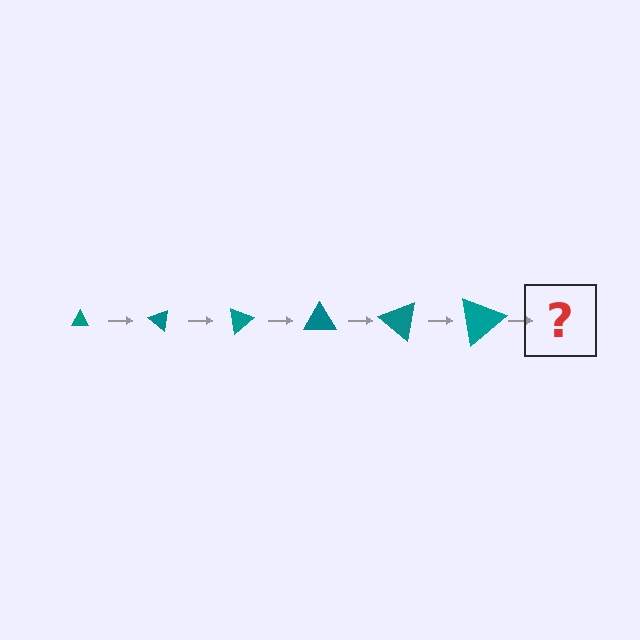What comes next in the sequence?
The next element should be a triangle, larger than the previous one and rotated 240 degrees from the start.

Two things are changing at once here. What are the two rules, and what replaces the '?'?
The two rules are that the triangle grows larger each step and it rotates 40 degrees each step. The '?' should be a triangle, larger than the previous one and rotated 240 degrees from the start.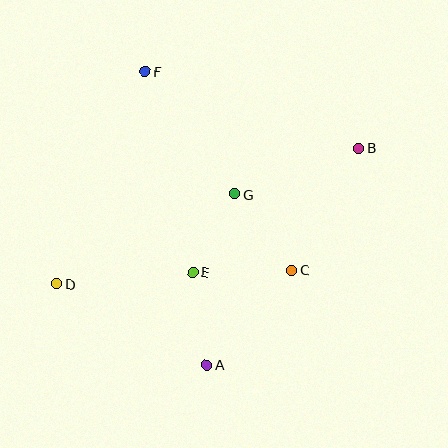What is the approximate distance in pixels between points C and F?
The distance between C and F is approximately 247 pixels.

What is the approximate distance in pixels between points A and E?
The distance between A and E is approximately 93 pixels.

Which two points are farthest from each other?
Points B and D are farthest from each other.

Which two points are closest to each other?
Points E and G are closest to each other.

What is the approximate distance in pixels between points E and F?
The distance between E and F is approximately 206 pixels.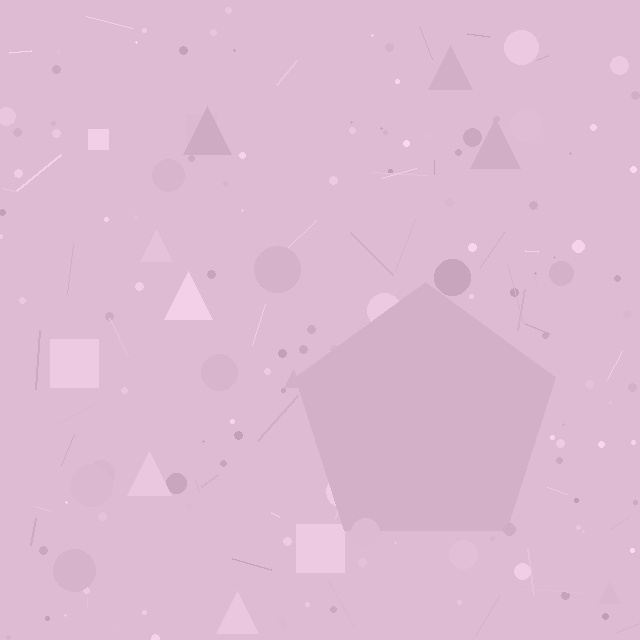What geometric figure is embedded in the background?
A pentagon is embedded in the background.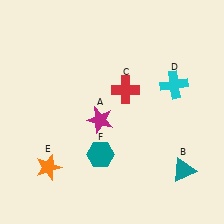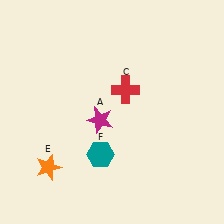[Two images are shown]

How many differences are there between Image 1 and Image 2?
There are 2 differences between the two images.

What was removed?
The teal triangle (B), the cyan cross (D) were removed in Image 2.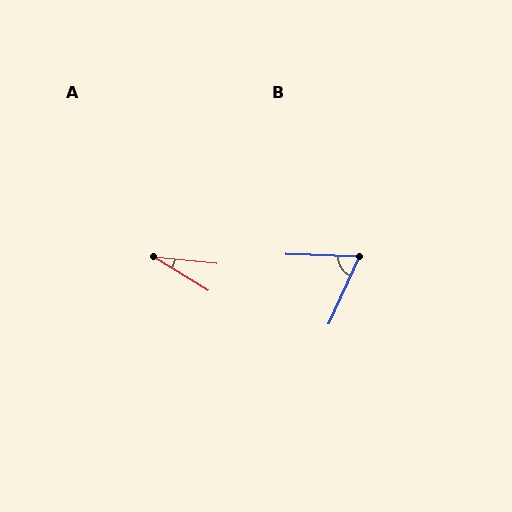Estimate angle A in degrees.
Approximately 25 degrees.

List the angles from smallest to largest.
A (25°), B (67°).